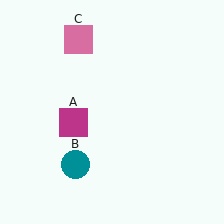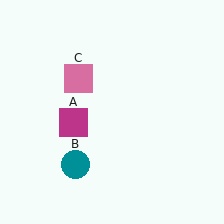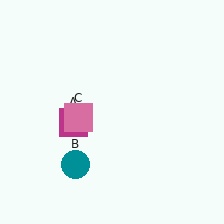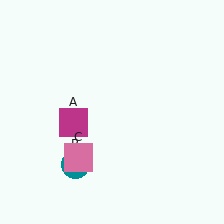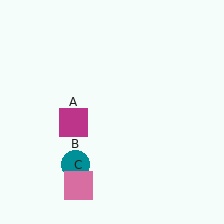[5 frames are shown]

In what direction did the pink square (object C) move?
The pink square (object C) moved down.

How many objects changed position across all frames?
1 object changed position: pink square (object C).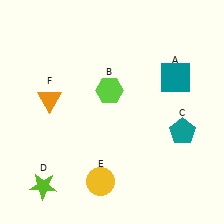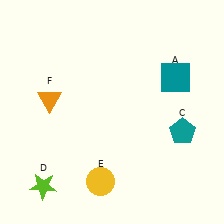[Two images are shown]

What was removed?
The lime hexagon (B) was removed in Image 2.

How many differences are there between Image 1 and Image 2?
There is 1 difference between the two images.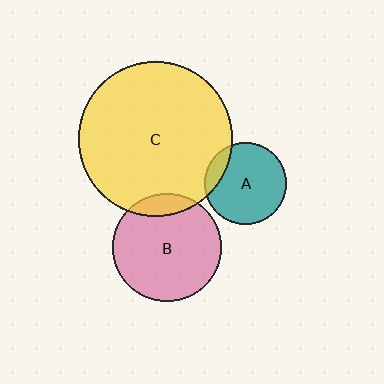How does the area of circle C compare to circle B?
Approximately 2.0 times.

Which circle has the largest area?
Circle C (yellow).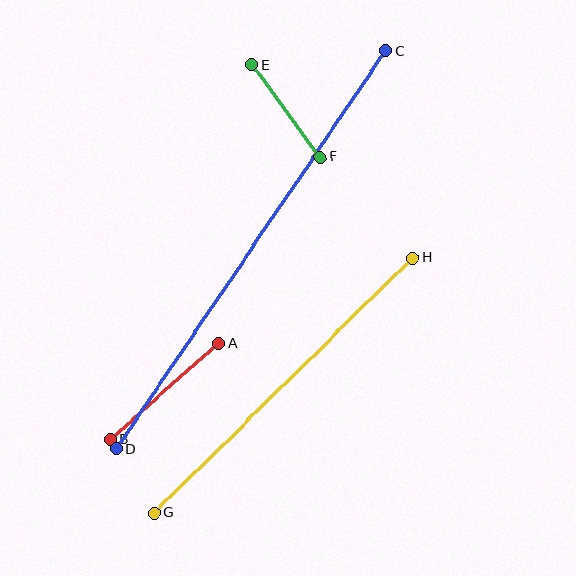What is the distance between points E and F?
The distance is approximately 115 pixels.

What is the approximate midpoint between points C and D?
The midpoint is at approximately (251, 250) pixels.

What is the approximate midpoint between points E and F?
The midpoint is at approximately (286, 111) pixels.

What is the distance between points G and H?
The distance is approximately 363 pixels.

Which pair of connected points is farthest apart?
Points C and D are farthest apart.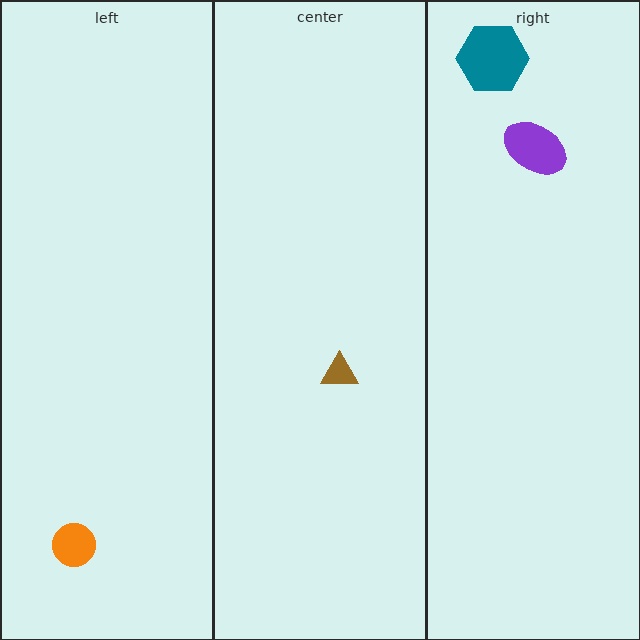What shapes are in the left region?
The orange circle.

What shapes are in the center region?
The brown triangle.